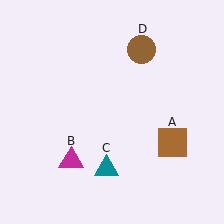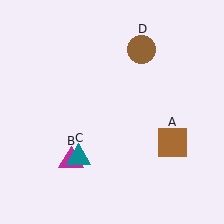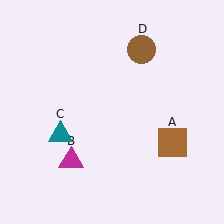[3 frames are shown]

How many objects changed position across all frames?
1 object changed position: teal triangle (object C).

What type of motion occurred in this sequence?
The teal triangle (object C) rotated clockwise around the center of the scene.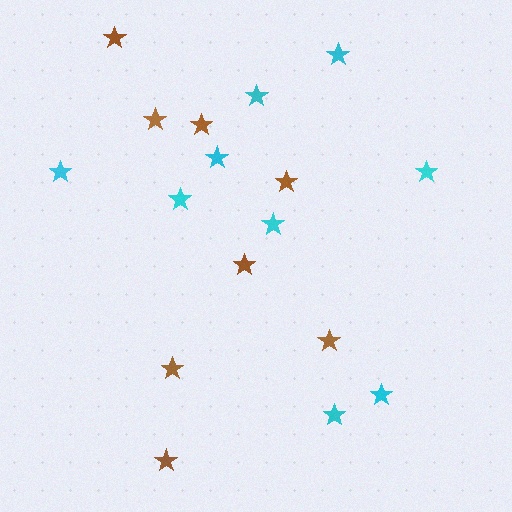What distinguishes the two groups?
There are 2 groups: one group of brown stars (8) and one group of cyan stars (9).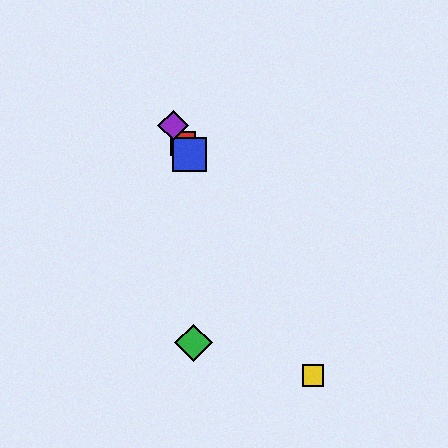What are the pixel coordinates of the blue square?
The blue square is at (189, 154).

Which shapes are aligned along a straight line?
The red square, the blue square, the yellow square, the purple diamond are aligned along a straight line.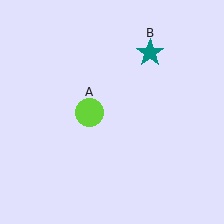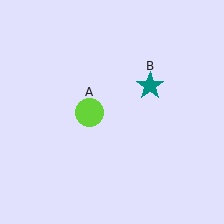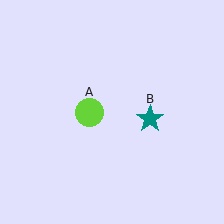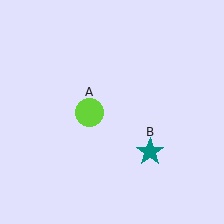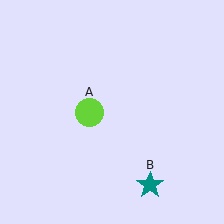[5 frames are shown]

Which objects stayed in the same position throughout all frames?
Lime circle (object A) remained stationary.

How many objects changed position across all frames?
1 object changed position: teal star (object B).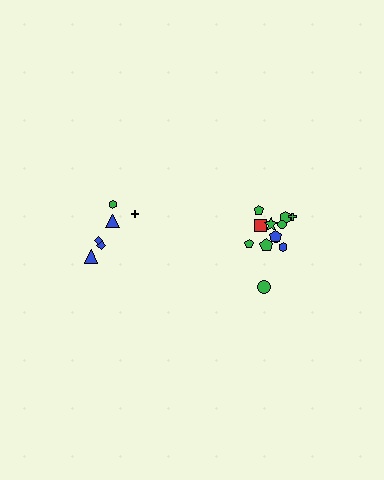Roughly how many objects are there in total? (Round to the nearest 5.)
Roughly 20 objects in total.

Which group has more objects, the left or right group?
The right group.